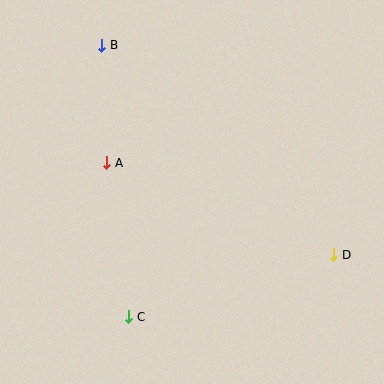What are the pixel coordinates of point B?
Point B is at (102, 46).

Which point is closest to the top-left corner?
Point B is closest to the top-left corner.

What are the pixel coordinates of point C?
Point C is at (129, 317).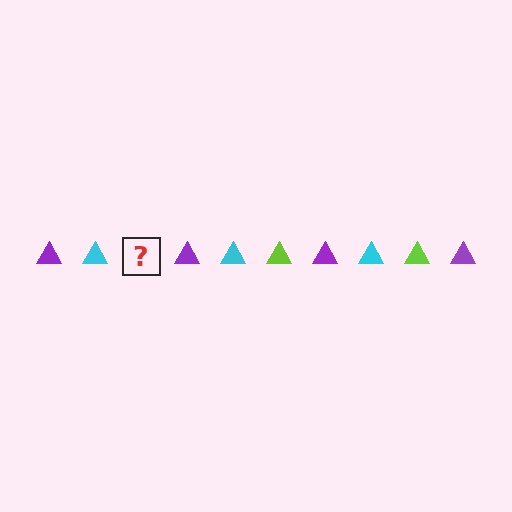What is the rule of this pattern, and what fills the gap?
The rule is that the pattern cycles through purple, cyan, lime triangles. The gap should be filled with a lime triangle.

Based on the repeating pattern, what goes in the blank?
The blank should be a lime triangle.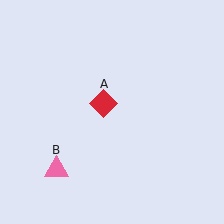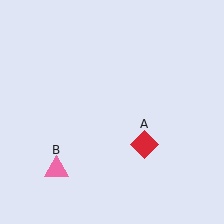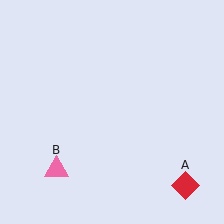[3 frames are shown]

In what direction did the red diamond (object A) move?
The red diamond (object A) moved down and to the right.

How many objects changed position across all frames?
1 object changed position: red diamond (object A).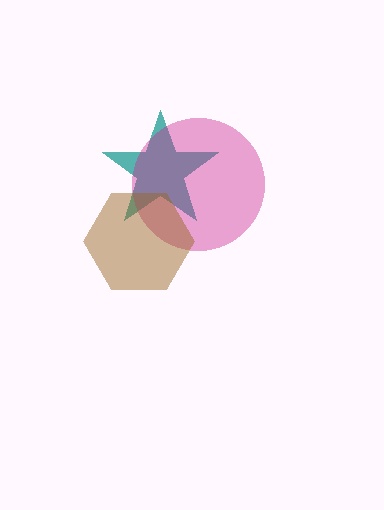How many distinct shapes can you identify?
There are 3 distinct shapes: a teal star, a magenta circle, a brown hexagon.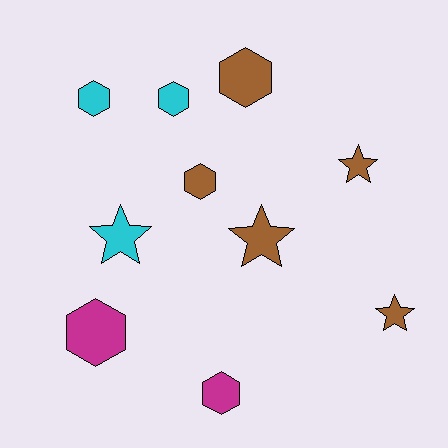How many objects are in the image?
There are 10 objects.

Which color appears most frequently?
Brown, with 5 objects.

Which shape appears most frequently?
Hexagon, with 6 objects.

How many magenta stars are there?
There are no magenta stars.